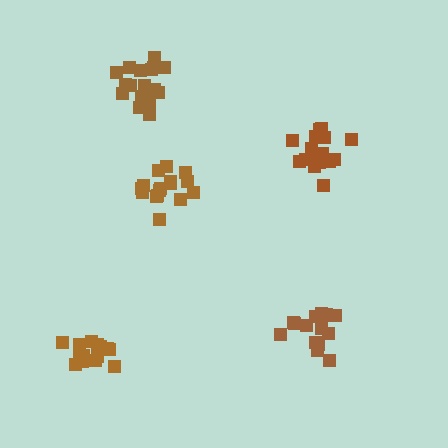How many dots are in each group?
Group 1: 16 dots, Group 2: 16 dots, Group 3: 16 dots, Group 4: 18 dots, Group 5: 14 dots (80 total).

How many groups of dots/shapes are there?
There are 5 groups.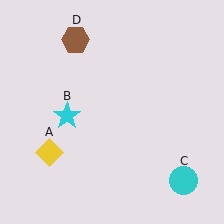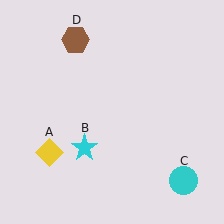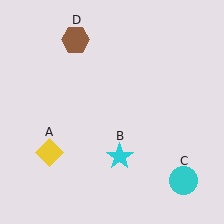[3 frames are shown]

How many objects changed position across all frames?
1 object changed position: cyan star (object B).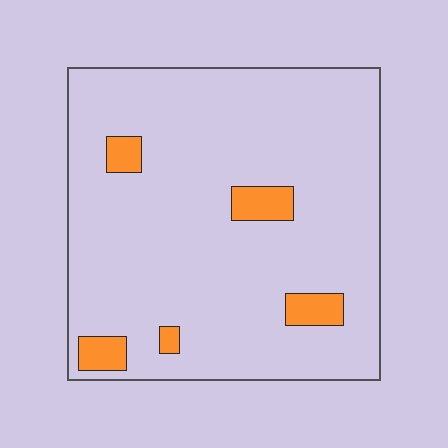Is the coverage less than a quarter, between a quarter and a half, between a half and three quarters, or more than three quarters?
Less than a quarter.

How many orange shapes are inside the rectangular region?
5.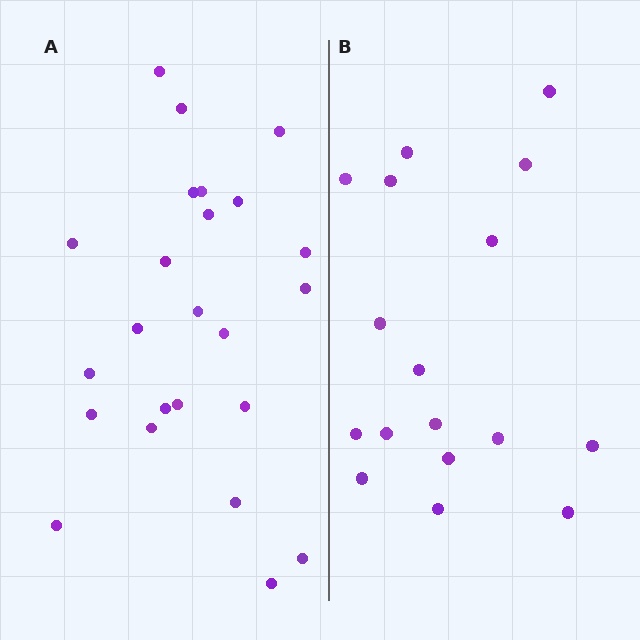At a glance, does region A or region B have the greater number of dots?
Region A (the left region) has more dots.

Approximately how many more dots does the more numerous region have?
Region A has roughly 8 or so more dots than region B.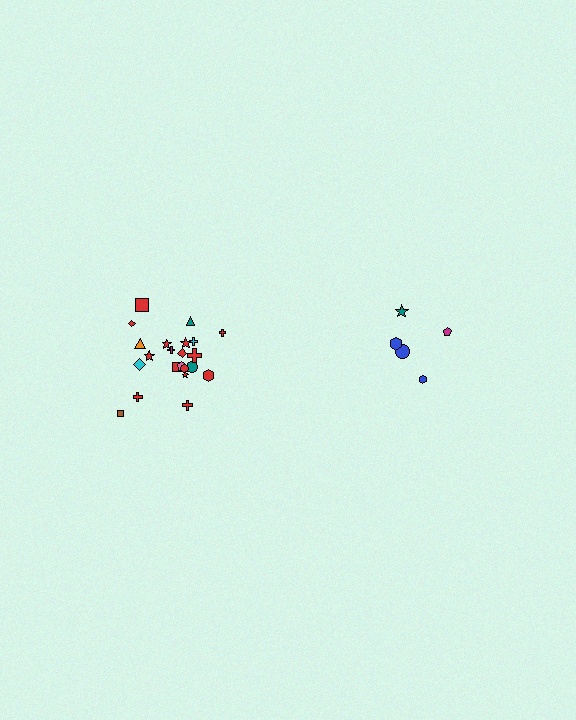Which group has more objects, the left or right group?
The left group.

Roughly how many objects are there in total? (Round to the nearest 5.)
Roughly 25 objects in total.